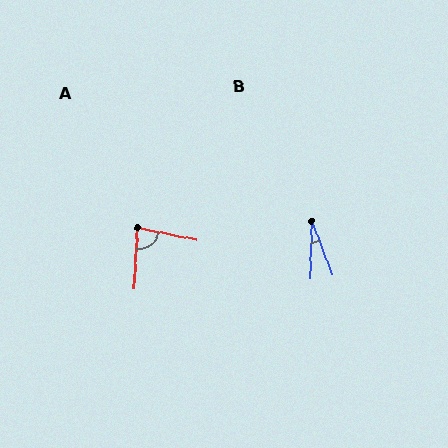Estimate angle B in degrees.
Approximately 22 degrees.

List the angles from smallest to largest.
B (22°), A (81°).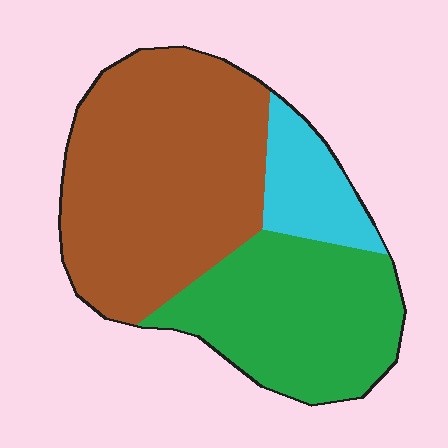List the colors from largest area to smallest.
From largest to smallest: brown, green, cyan.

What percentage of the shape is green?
Green takes up about one third (1/3) of the shape.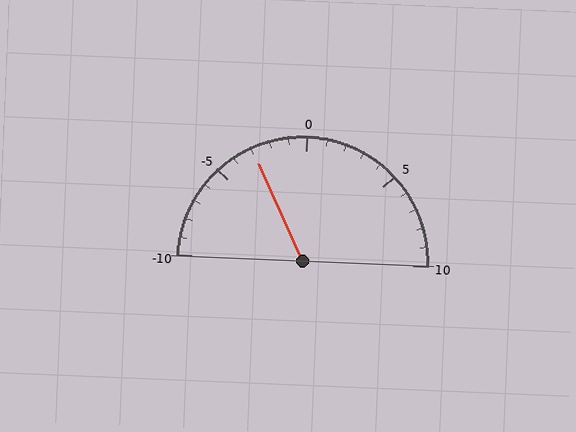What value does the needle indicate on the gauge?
The needle indicates approximately -3.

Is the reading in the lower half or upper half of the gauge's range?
The reading is in the lower half of the range (-10 to 10).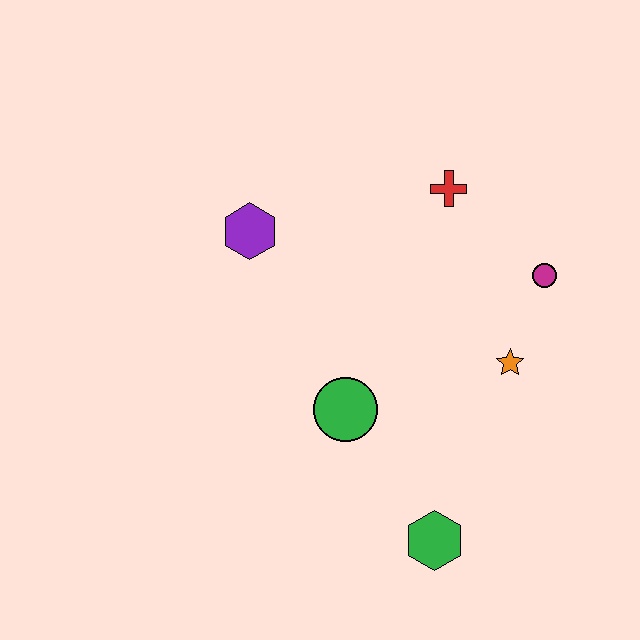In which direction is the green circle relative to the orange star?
The green circle is to the left of the orange star.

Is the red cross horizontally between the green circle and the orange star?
Yes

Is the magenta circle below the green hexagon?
No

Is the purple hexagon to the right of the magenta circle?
No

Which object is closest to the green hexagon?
The green circle is closest to the green hexagon.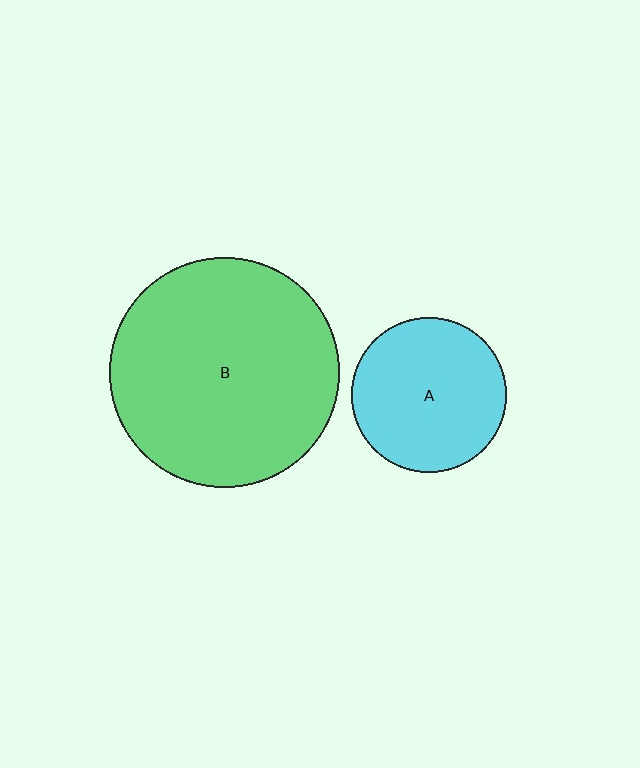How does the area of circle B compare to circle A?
Approximately 2.2 times.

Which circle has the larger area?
Circle B (green).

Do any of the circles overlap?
No, none of the circles overlap.